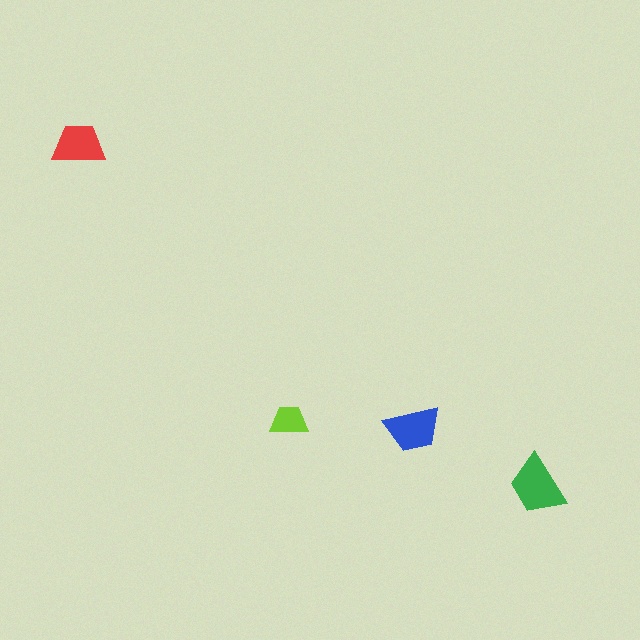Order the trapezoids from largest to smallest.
the green one, the blue one, the red one, the lime one.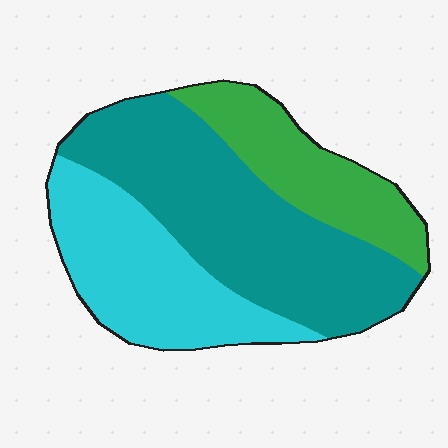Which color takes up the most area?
Teal, at roughly 45%.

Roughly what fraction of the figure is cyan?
Cyan covers roughly 30% of the figure.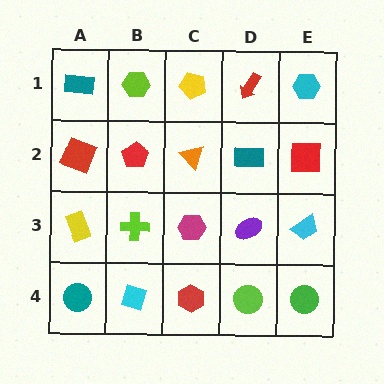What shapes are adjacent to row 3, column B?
A red pentagon (row 2, column B), a cyan diamond (row 4, column B), a yellow rectangle (row 3, column A), a magenta hexagon (row 3, column C).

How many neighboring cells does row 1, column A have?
2.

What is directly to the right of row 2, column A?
A red pentagon.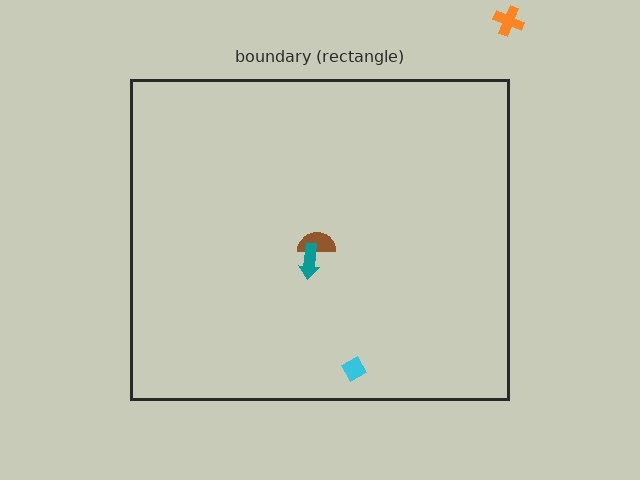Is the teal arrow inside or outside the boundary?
Inside.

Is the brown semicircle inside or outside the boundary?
Inside.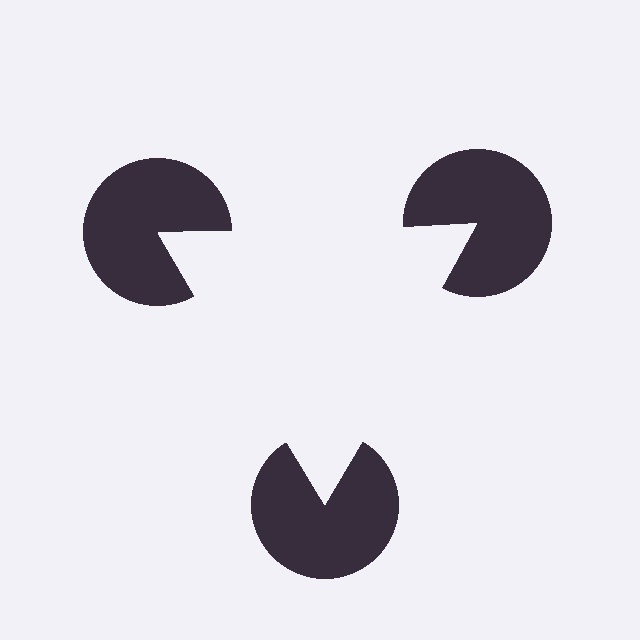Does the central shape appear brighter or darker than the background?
It typically appears slightly brighter than the background, even though no actual brightness change is drawn.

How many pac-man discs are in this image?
There are 3 — one at each vertex of the illusory triangle.